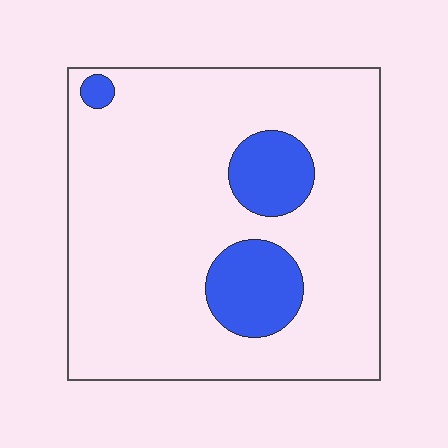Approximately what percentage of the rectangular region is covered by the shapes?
Approximately 15%.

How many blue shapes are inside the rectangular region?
3.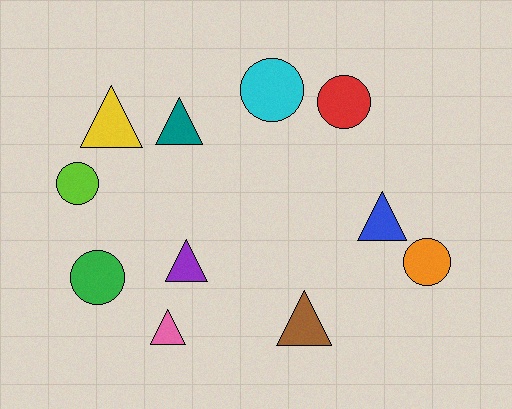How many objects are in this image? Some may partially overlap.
There are 11 objects.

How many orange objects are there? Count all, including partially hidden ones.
There is 1 orange object.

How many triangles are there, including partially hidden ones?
There are 6 triangles.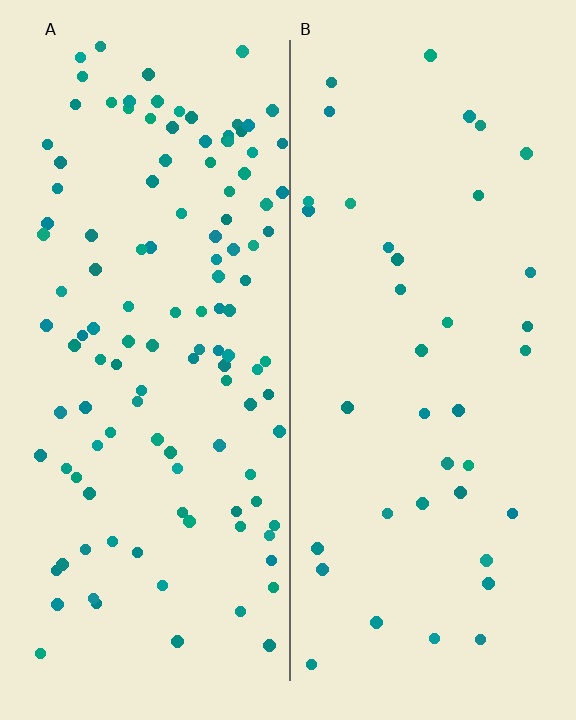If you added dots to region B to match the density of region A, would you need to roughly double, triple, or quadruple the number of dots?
Approximately triple.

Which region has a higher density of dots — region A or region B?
A (the left).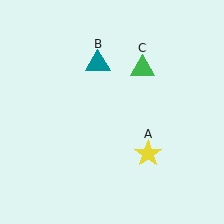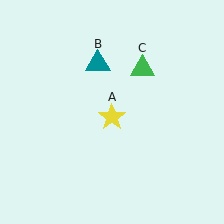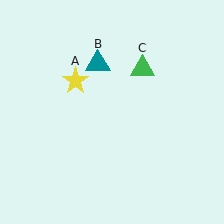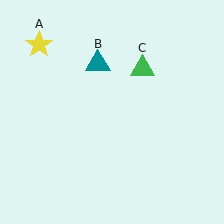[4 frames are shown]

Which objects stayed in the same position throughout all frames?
Teal triangle (object B) and green triangle (object C) remained stationary.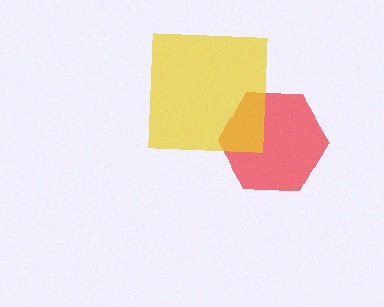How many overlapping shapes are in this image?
There are 2 overlapping shapes in the image.